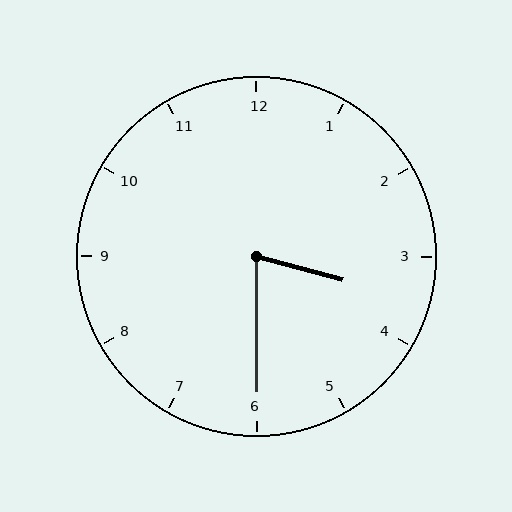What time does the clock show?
3:30.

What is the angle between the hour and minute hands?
Approximately 75 degrees.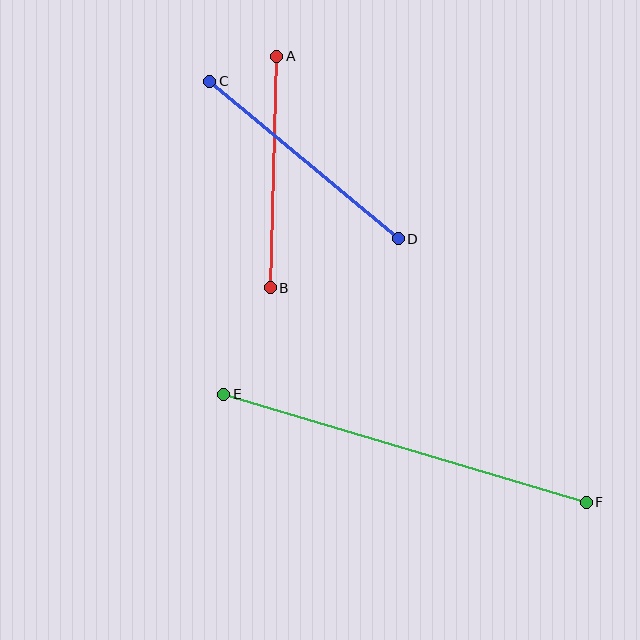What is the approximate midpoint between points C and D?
The midpoint is at approximately (304, 160) pixels.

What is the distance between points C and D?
The distance is approximately 246 pixels.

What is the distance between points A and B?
The distance is approximately 231 pixels.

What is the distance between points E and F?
The distance is approximately 378 pixels.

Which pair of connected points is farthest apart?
Points E and F are farthest apart.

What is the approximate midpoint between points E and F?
The midpoint is at approximately (405, 448) pixels.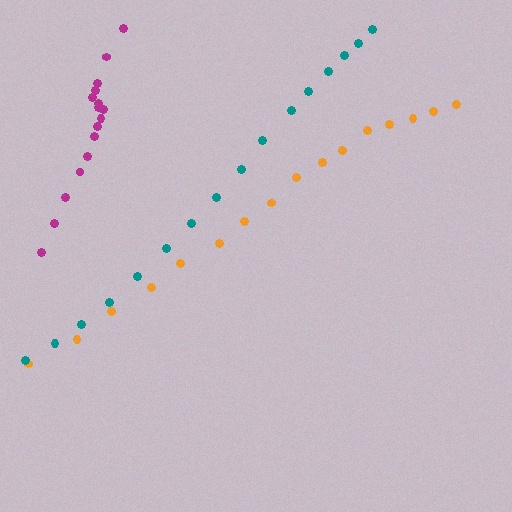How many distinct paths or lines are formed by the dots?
There are 3 distinct paths.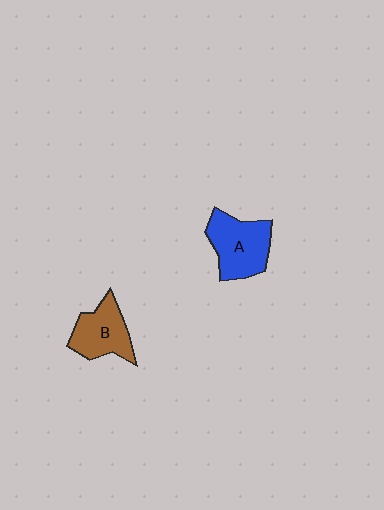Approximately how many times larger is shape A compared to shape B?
Approximately 1.2 times.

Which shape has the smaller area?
Shape B (brown).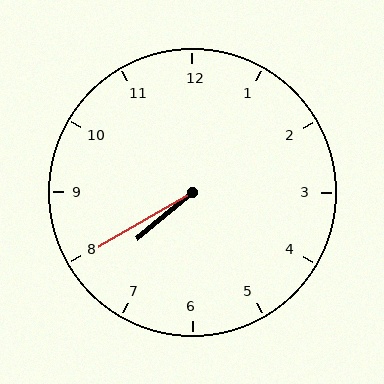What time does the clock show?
7:40.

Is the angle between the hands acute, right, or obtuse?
It is acute.